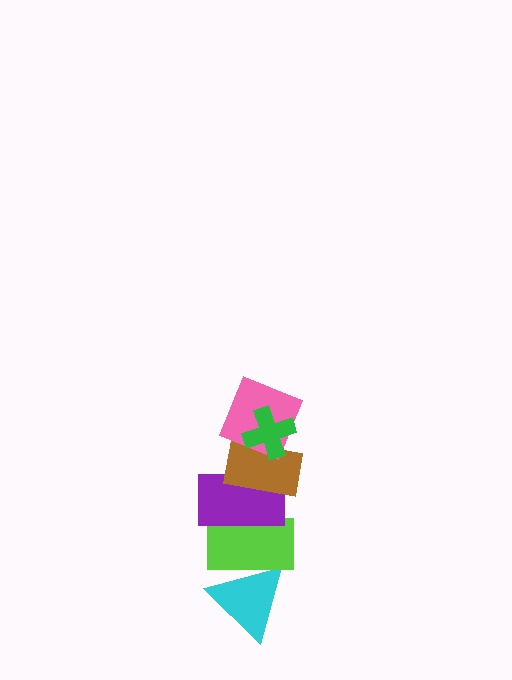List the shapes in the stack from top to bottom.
From top to bottom: the green cross, the pink square, the brown rectangle, the purple rectangle, the lime rectangle, the cyan triangle.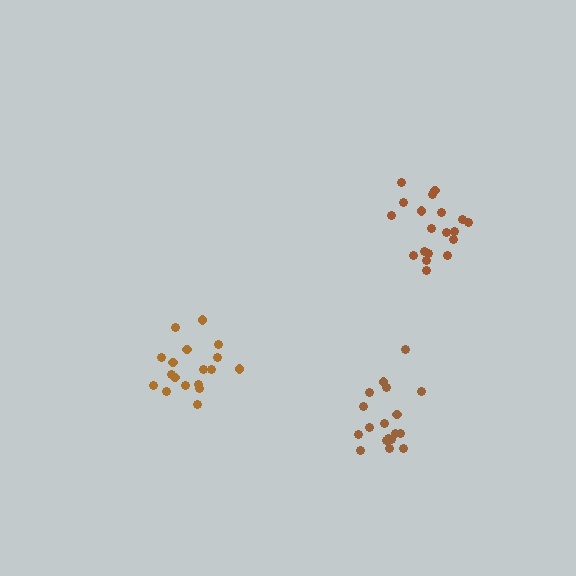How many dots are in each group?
Group 1: 18 dots, Group 2: 18 dots, Group 3: 19 dots (55 total).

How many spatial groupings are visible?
There are 3 spatial groupings.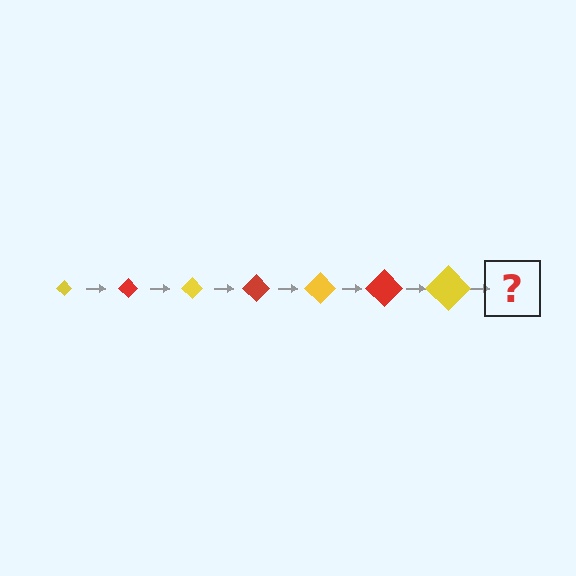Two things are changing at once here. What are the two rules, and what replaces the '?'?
The two rules are that the diamond grows larger each step and the color cycles through yellow and red. The '?' should be a red diamond, larger than the previous one.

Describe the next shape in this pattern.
It should be a red diamond, larger than the previous one.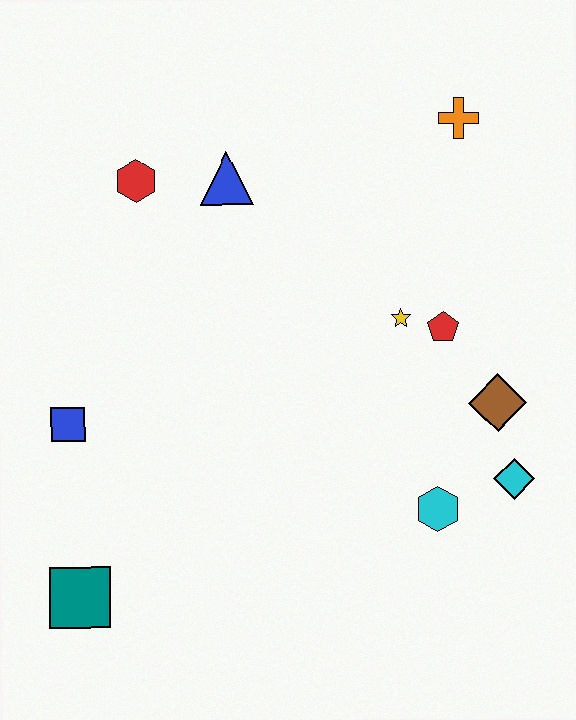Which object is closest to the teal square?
The blue square is closest to the teal square.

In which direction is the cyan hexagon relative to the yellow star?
The cyan hexagon is below the yellow star.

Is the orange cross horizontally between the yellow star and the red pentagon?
No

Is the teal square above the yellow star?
No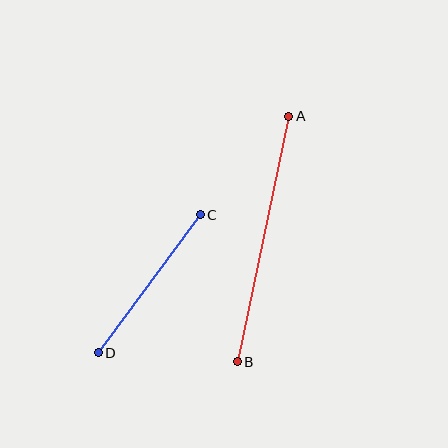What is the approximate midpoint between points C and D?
The midpoint is at approximately (149, 284) pixels.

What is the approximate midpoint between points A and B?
The midpoint is at approximately (263, 239) pixels.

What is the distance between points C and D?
The distance is approximately 171 pixels.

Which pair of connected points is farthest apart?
Points A and B are farthest apart.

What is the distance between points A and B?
The distance is approximately 251 pixels.